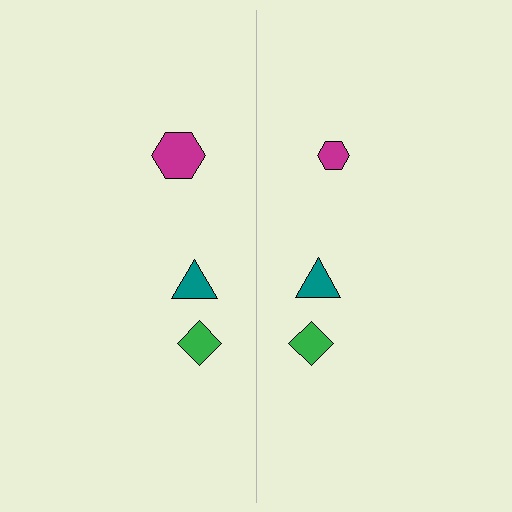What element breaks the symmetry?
The magenta hexagon on the right side has a different size than its mirror counterpart.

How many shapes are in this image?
There are 6 shapes in this image.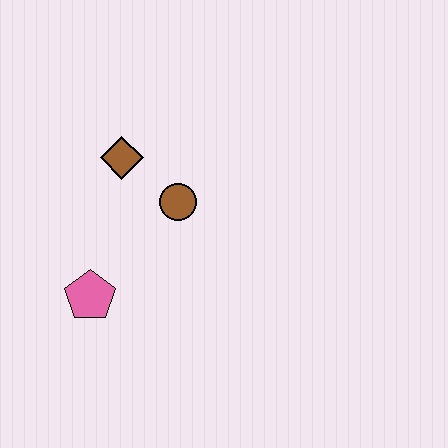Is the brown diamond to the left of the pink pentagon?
No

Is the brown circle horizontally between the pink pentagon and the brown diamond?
No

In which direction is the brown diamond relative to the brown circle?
The brown diamond is to the left of the brown circle.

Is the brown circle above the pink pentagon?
Yes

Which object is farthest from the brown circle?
The pink pentagon is farthest from the brown circle.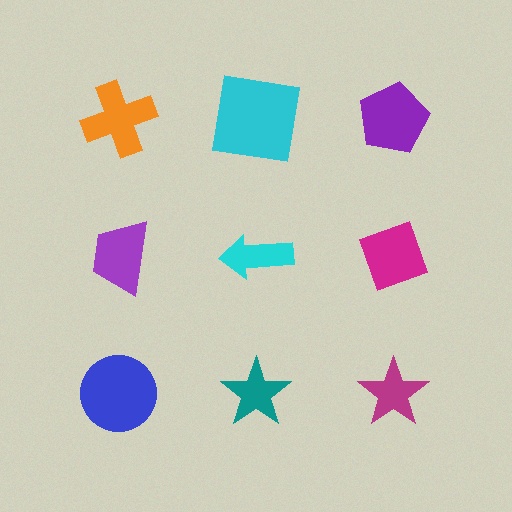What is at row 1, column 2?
A cyan square.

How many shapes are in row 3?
3 shapes.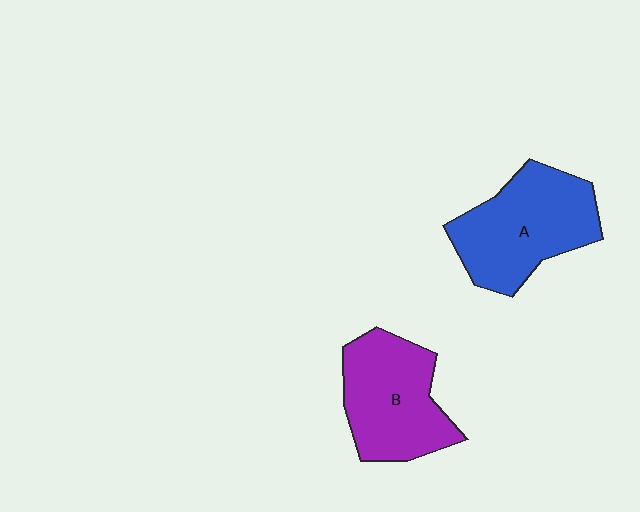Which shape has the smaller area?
Shape B (purple).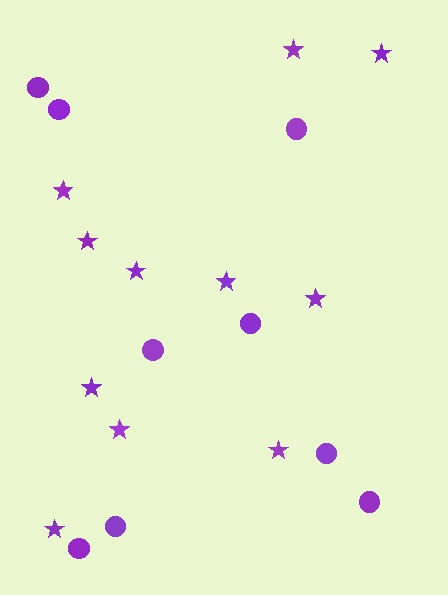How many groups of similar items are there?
There are 2 groups: one group of circles (9) and one group of stars (11).